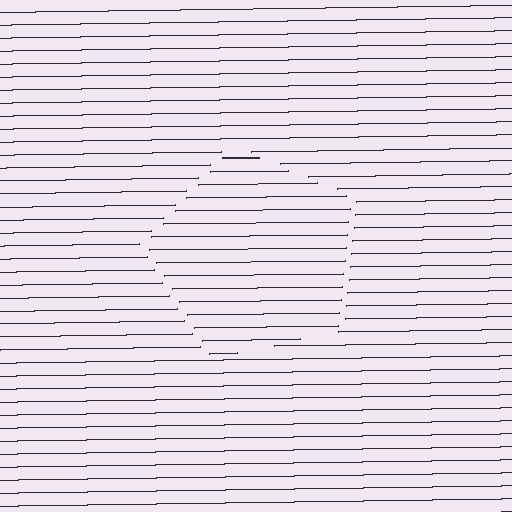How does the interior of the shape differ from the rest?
The interior of the shape contains the same grating, shifted by half a period — the contour is defined by the phase discontinuity where line-ends from the inner and outer gratings abut.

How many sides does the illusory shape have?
5 sides — the line-ends trace a pentagon.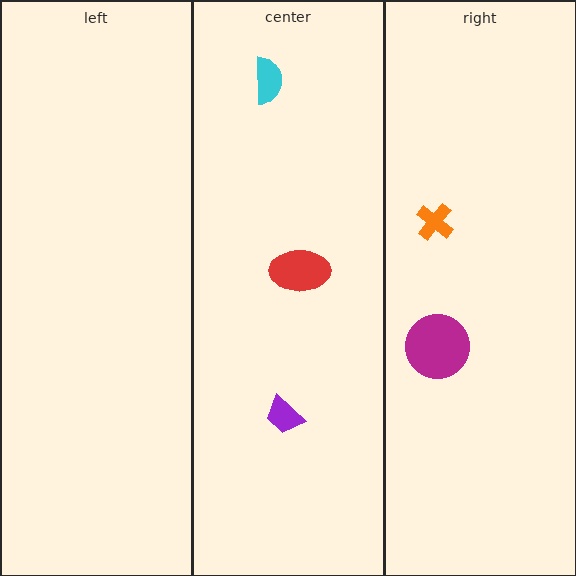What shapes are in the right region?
The orange cross, the magenta circle.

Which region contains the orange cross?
The right region.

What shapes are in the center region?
The purple trapezoid, the cyan semicircle, the red ellipse.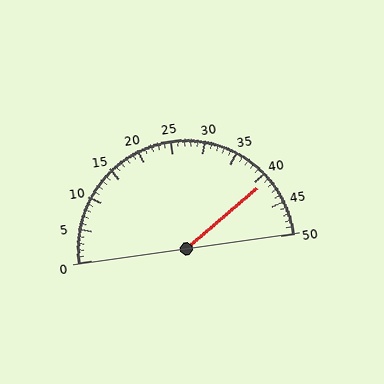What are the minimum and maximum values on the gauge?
The gauge ranges from 0 to 50.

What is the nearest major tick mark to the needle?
The nearest major tick mark is 40.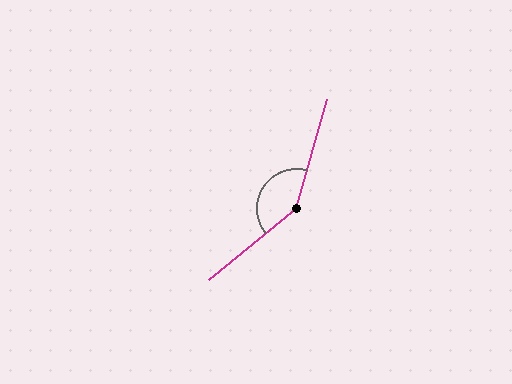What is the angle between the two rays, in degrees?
Approximately 144 degrees.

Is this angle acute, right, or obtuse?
It is obtuse.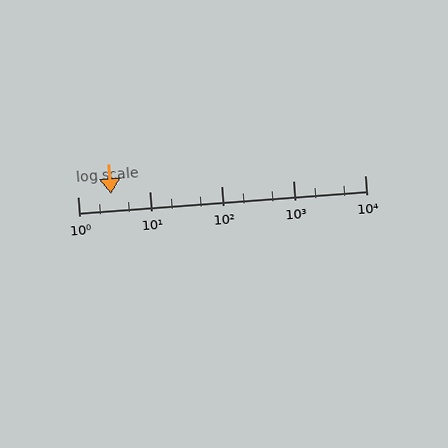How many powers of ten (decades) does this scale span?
The scale spans 4 decades, from 1 to 10000.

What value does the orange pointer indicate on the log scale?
The pointer indicates approximately 2.9.